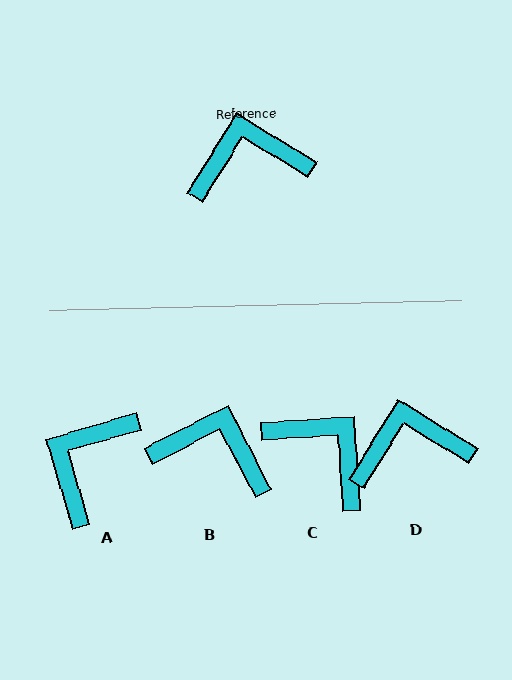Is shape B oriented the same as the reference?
No, it is off by about 31 degrees.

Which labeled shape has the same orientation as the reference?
D.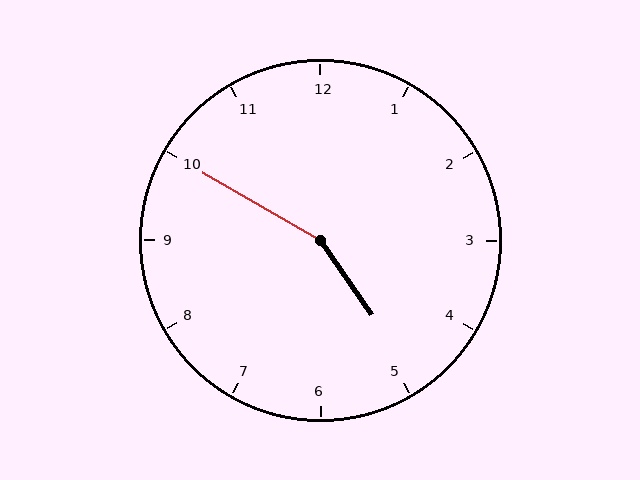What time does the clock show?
4:50.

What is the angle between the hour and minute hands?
Approximately 155 degrees.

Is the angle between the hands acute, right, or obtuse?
It is obtuse.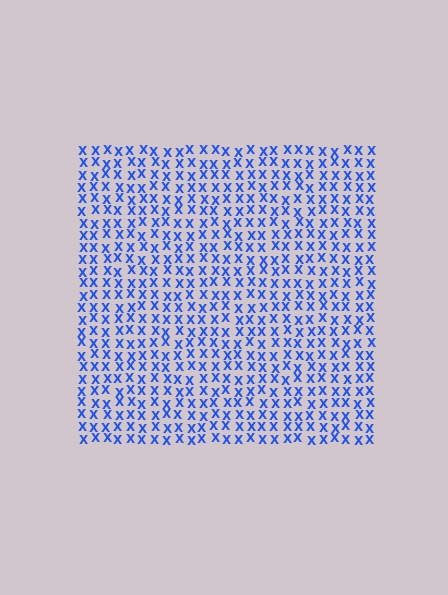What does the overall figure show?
The overall figure shows a square.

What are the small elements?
The small elements are letter X's.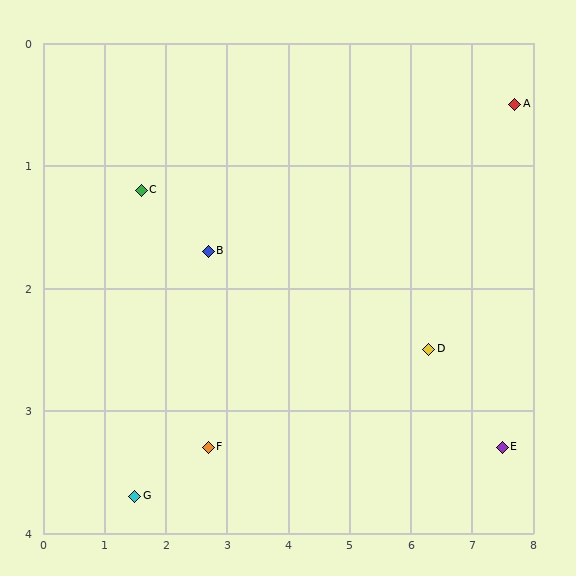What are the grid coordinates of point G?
Point G is at approximately (1.5, 3.7).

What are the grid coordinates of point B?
Point B is at approximately (2.7, 1.7).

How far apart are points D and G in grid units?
Points D and G are about 4.9 grid units apart.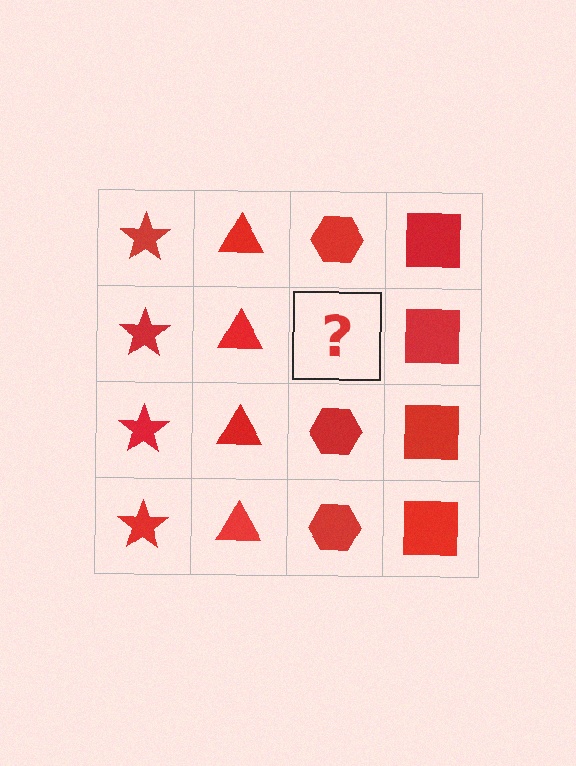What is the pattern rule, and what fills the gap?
The rule is that each column has a consistent shape. The gap should be filled with a red hexagon.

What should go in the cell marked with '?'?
The missing cell should contain a red hexagon.